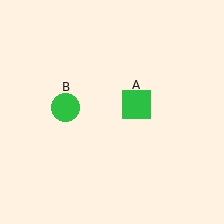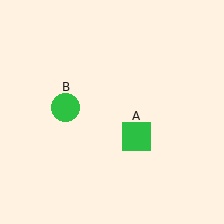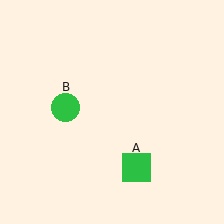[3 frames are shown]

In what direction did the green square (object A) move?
The green square (object A) moved down.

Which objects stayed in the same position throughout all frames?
Green circle (object B) remained stationary.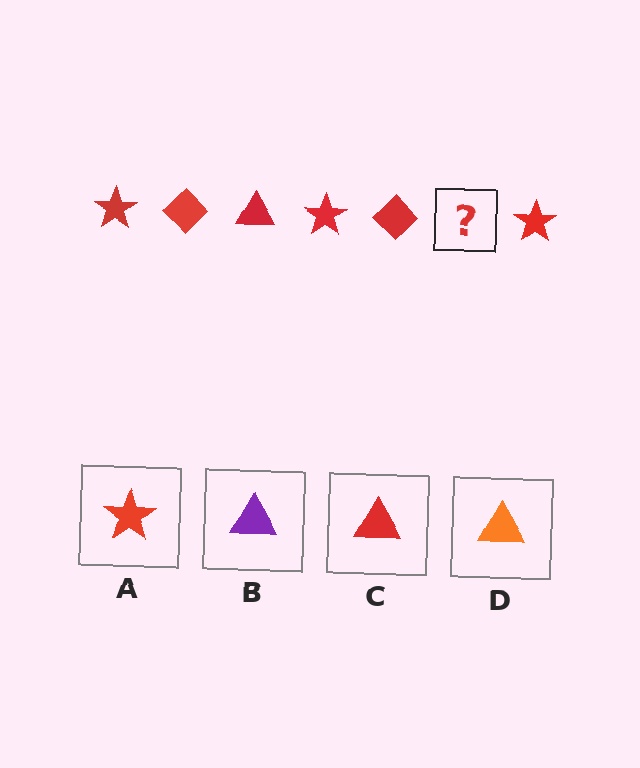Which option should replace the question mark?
Option C.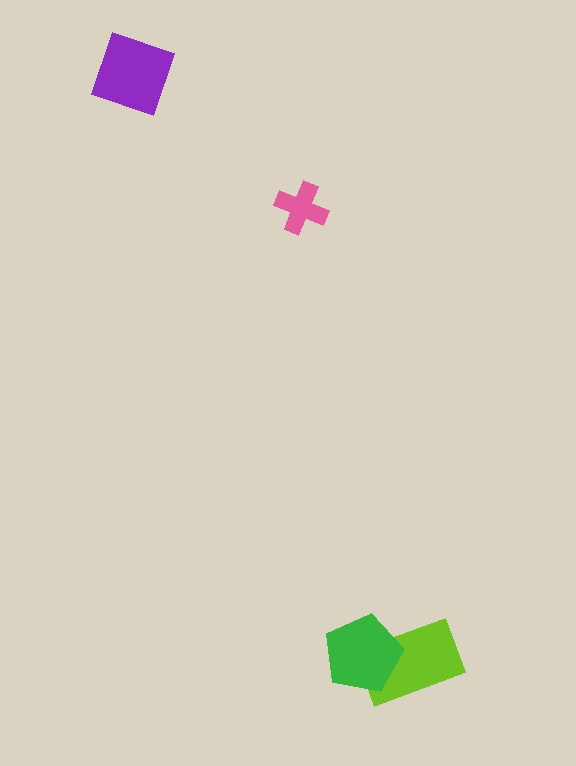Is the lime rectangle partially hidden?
Yes, it is partially covered by another shape.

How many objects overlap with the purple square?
0 objects overlap with the purple square.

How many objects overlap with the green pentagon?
1 object overlaps with the green pentagon.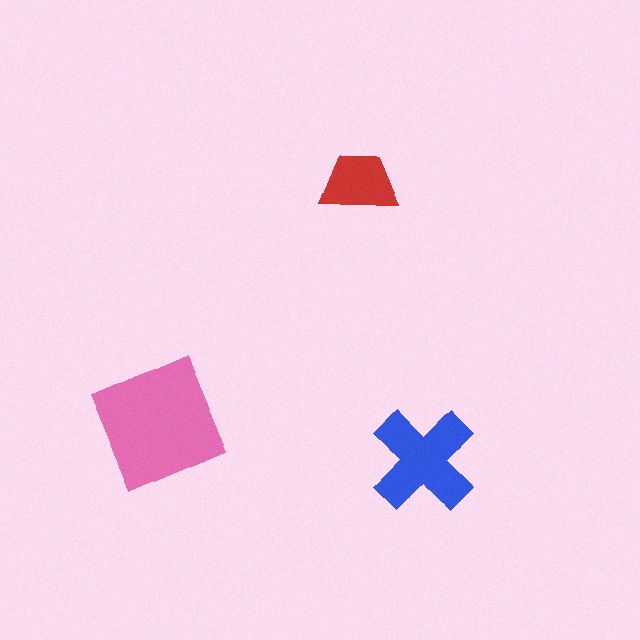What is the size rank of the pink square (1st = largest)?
1st.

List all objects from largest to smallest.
The pink square, the blue cross, the red trapezoid.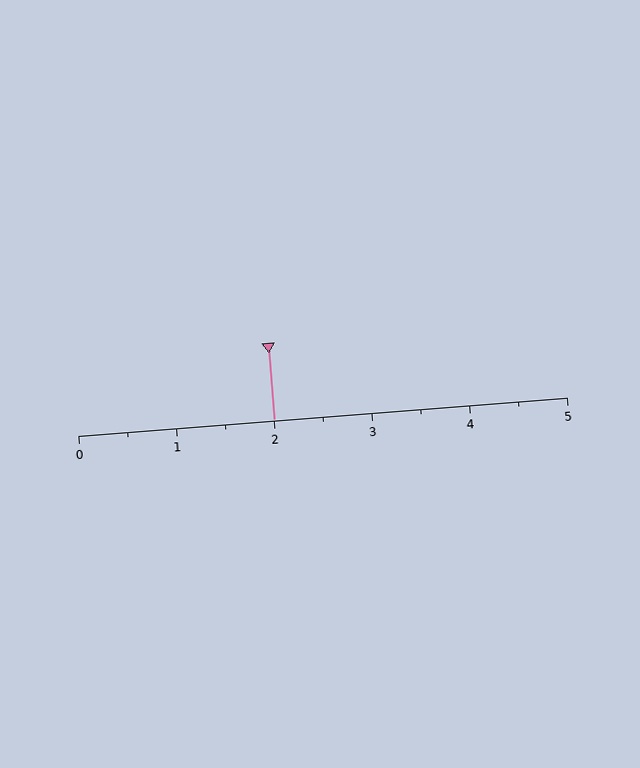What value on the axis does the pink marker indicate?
The marker indicates approximately 2.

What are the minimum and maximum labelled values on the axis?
The axis runs from 0 to 5.